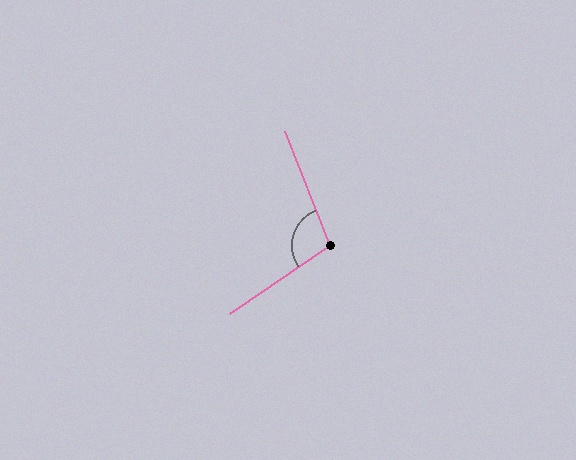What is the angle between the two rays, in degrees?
Approximately 103 degrees.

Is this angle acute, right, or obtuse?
It is obtuse.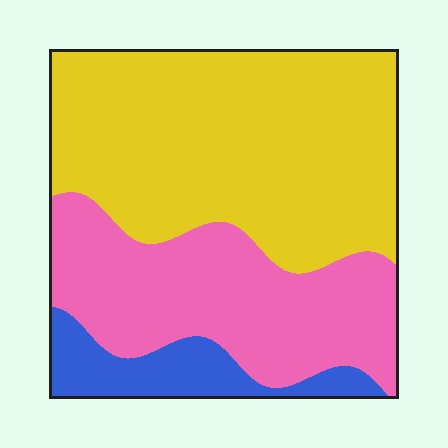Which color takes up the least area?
Blue, at roughly 10%.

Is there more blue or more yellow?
Yellow.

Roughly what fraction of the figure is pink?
Pink takes up about one third (1/3) of the figure.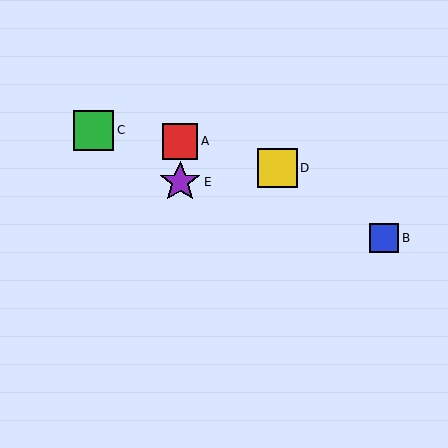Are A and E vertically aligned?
Yes, both are at x≈180.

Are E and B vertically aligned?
No, E is at x≈180 and B is at x≈384.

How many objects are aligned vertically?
2 objects (A, E) are aligned vertically.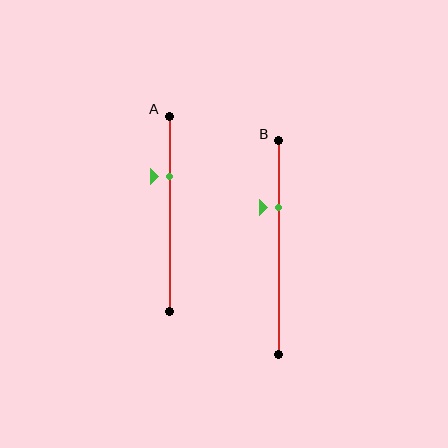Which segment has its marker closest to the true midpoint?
Segment B has its marker closest to the true midpoint.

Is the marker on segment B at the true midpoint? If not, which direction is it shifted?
No, the marker on segment B is shifted upward by about 19% of the segment length.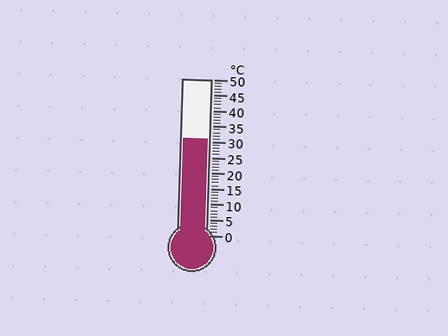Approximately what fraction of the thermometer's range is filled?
The thermometer is filled to approximately 60% of its range.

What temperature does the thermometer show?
The thermometer shows approximately 31°C.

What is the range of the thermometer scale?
The thermometer scale ranges from 0°C to 50°C.